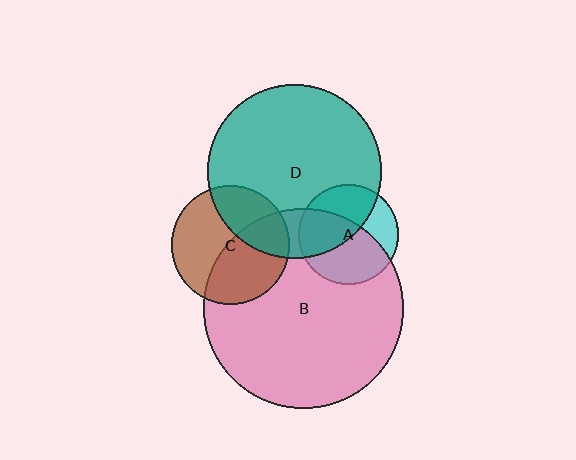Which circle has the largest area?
Circle B (pink).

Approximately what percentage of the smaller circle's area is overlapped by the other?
Approximately 30%.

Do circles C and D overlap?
Yes.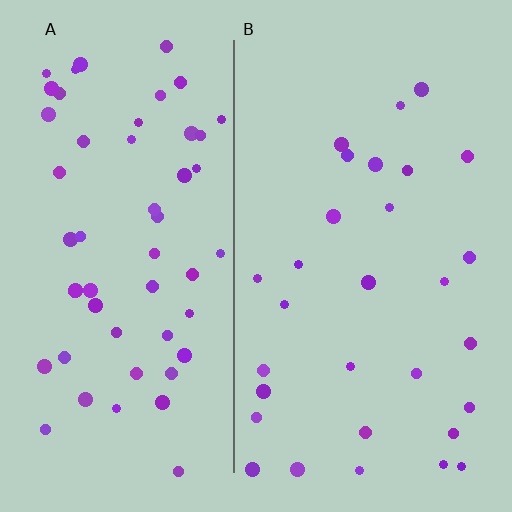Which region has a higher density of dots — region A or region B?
A (the left).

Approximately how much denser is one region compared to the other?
Approximately 1.9× — region A over region B.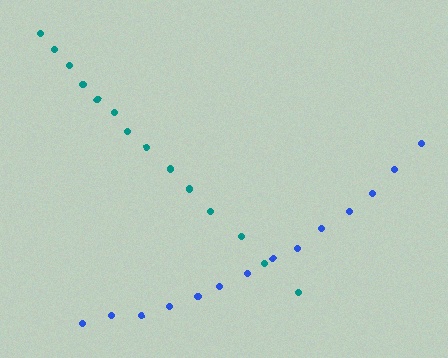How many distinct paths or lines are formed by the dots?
There are 2 distinct paths.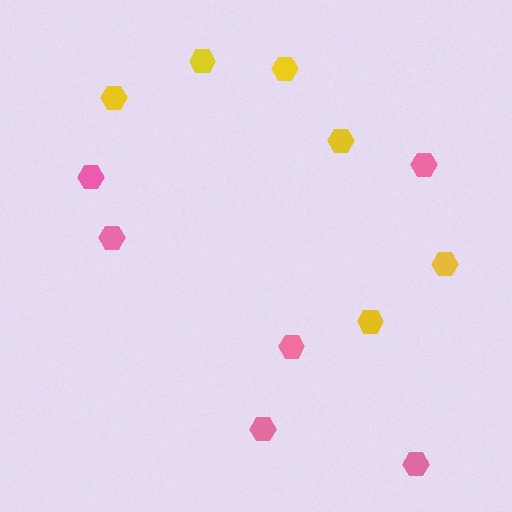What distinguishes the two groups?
There are 2 groups: one group of yellow hexagons (6) and one group of pink hexagons (6).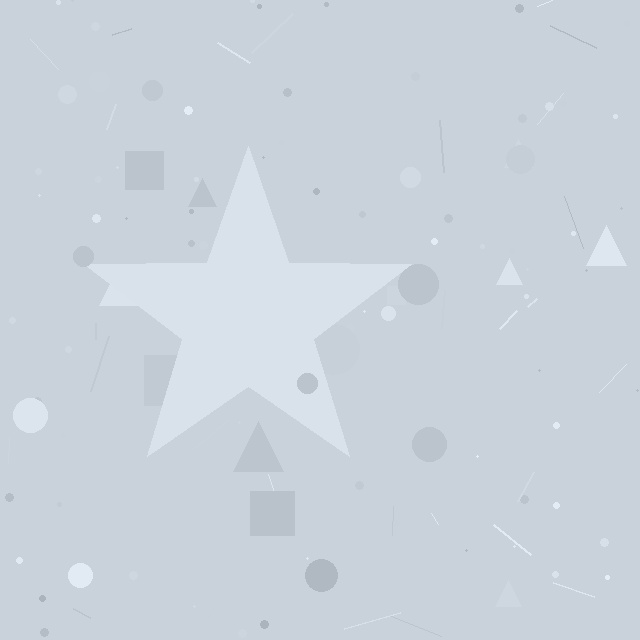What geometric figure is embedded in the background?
A star is embedded in the background.